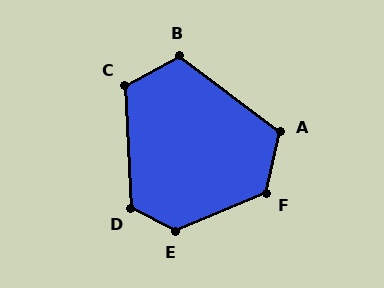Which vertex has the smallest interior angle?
A, at approximately 114 degrees.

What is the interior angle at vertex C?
Approximately 116 degrees (obtuse).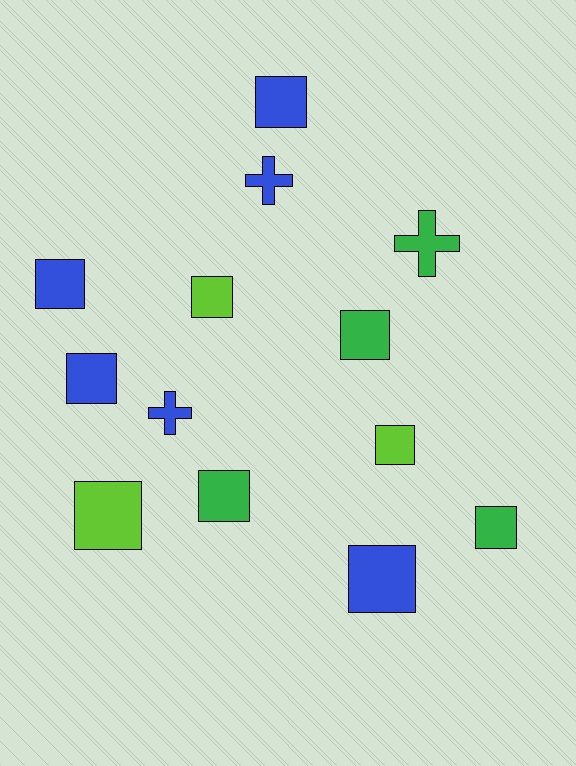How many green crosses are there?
There is 1 green cross.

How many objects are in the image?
There are 13 objects.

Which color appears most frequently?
Blue, with 6 objects.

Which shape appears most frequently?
Square, with 10 objects.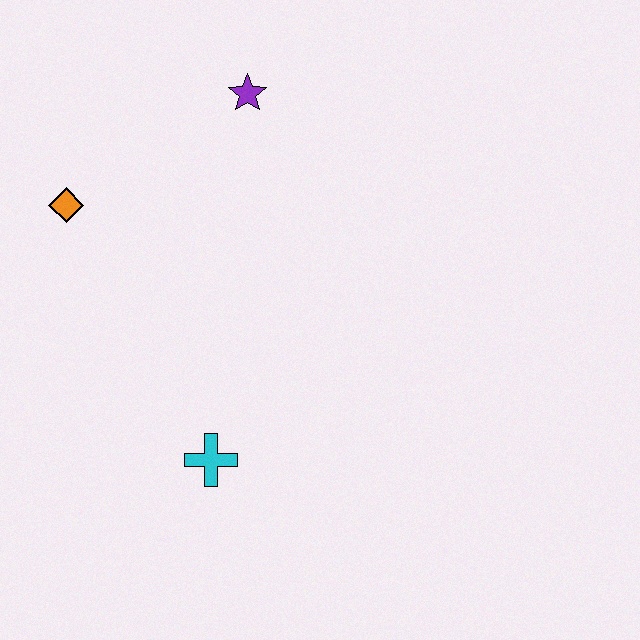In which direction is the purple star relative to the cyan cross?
The purple star is above the cyan cross.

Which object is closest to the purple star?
The orange diamond is closest to the purple star.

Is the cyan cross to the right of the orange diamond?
Yes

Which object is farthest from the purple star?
The cyan cross is farthest from the purple star.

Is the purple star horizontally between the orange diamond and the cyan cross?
No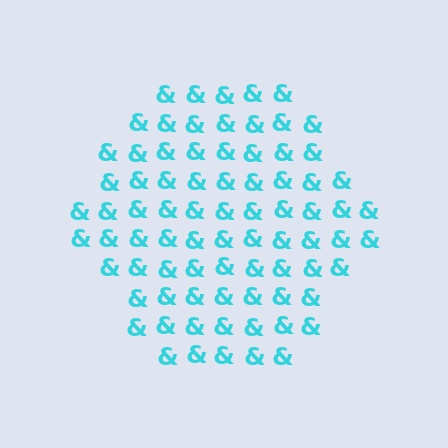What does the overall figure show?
The overall figure shows a hexagon.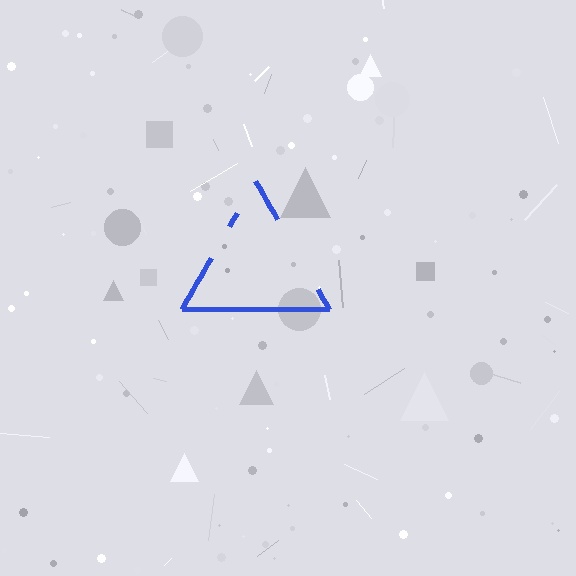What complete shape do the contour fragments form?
The contour fragments form a triangle.